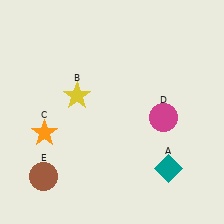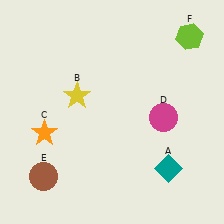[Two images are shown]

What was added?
A lime hexagon (F) was added in Image 2.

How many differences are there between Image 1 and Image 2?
There is 1 difference between the two images.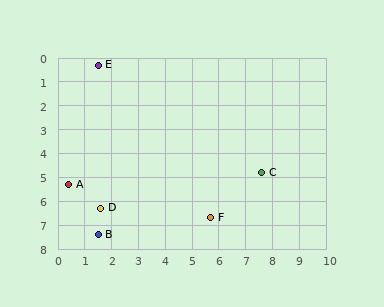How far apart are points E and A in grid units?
Points E and A are about 5.1 grid units apart.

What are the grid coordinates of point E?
Point E is at approximately (1.5, 0.3).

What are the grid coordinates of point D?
Point D is at approximately (1.6, 6.3).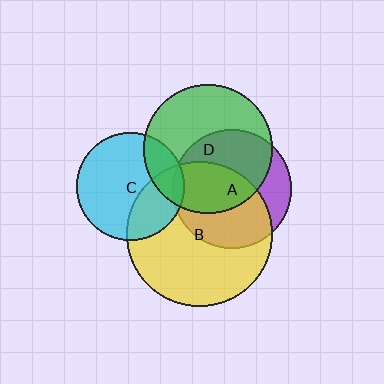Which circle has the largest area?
Circle B (yellow).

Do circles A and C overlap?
Yes.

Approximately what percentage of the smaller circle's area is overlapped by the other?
Approximately 5%.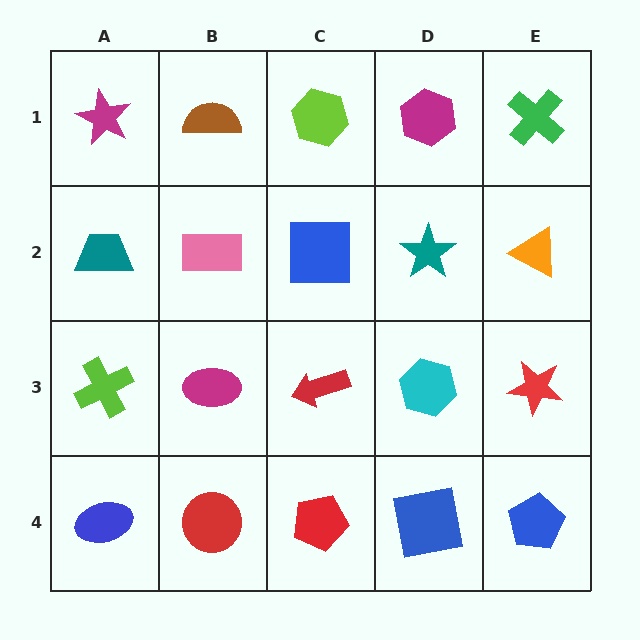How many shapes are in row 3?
5 shapes.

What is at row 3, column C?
A red arrow.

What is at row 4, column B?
A red circle.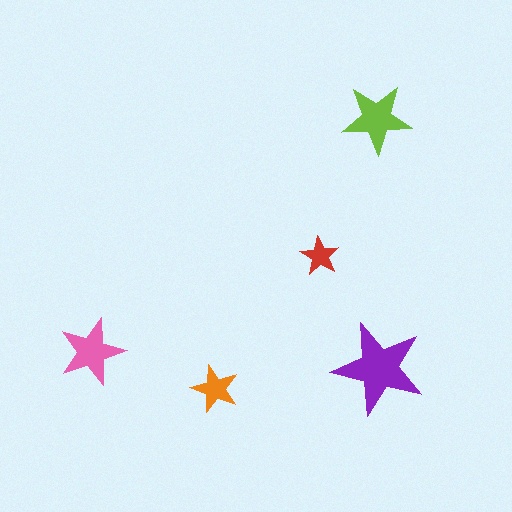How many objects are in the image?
There are 5 objects in the image.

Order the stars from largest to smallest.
the purple one, the lime one, the pink one, the orange one, the red one.